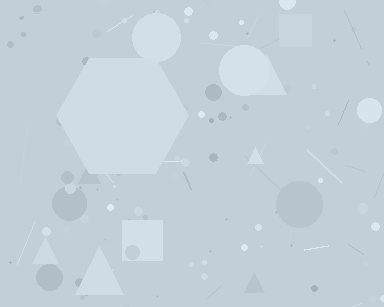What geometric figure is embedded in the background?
A hexagon is embedded in the background.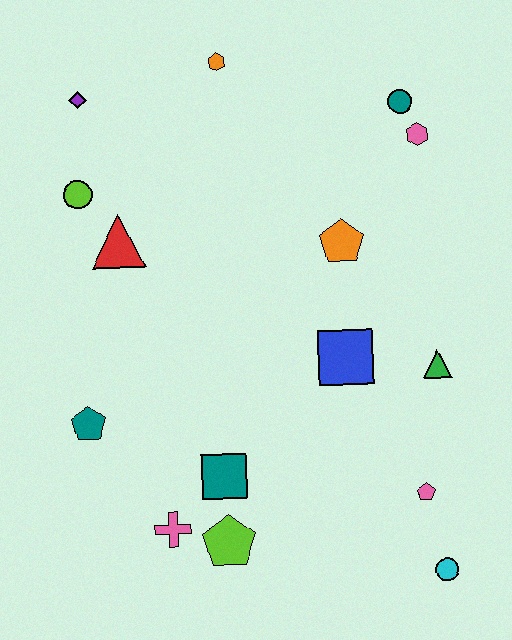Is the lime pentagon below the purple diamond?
Yes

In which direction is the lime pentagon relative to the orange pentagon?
The lime pentagon is below the orange pentagon.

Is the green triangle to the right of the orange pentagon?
Yes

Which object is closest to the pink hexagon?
The teal circle is closest to the pink hexagon.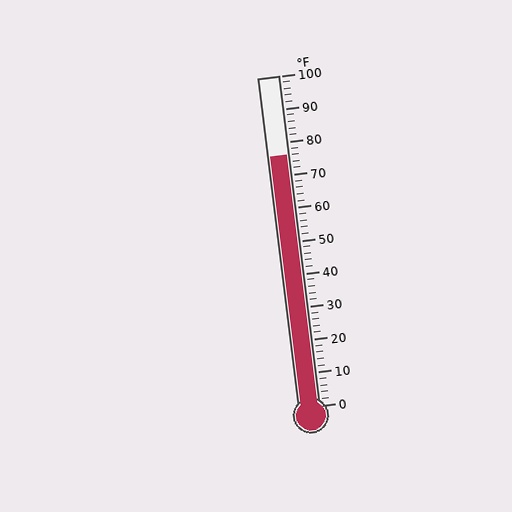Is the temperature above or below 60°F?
The temperature is above 60°F.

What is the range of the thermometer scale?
The thermometer scale ranges from 0°F to 100°F.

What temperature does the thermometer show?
The thermometer shows approximately 76°F.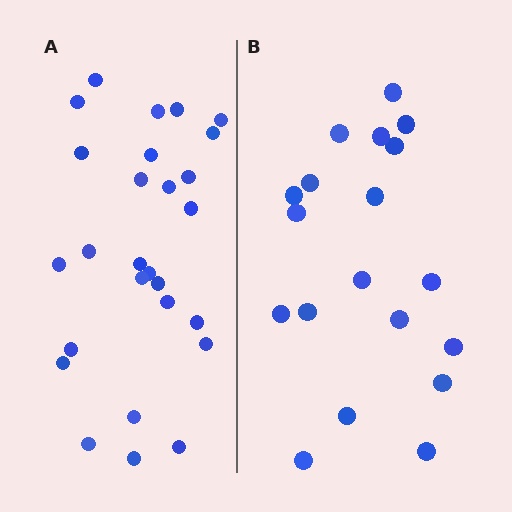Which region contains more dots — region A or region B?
Region A (the left region) has more dots.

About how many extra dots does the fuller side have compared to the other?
Region A has roughly 8 or so more dots than region B.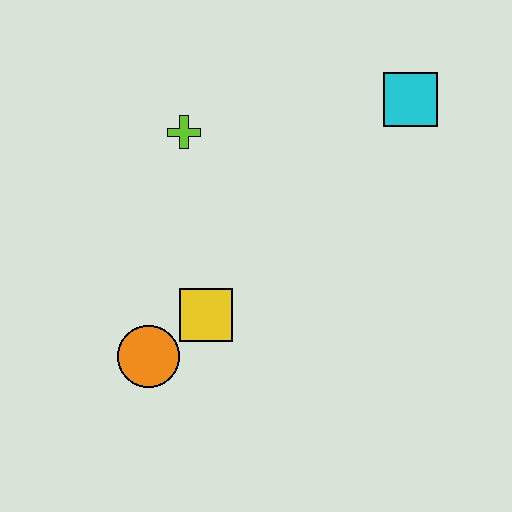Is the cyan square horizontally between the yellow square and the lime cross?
No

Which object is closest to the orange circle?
The yellow square is closest to the orange circle.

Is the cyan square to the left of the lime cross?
No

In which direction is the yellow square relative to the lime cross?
The yellow square is below the lime cross.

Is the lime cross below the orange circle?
No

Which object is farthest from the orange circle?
The cyan square is farthest from the orange circle.